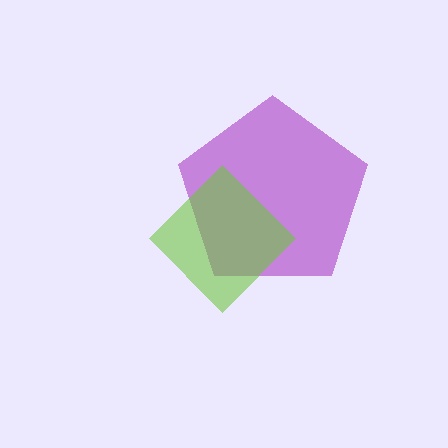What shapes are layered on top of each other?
The layered shapes are: a purple pentagon, a lime diamond.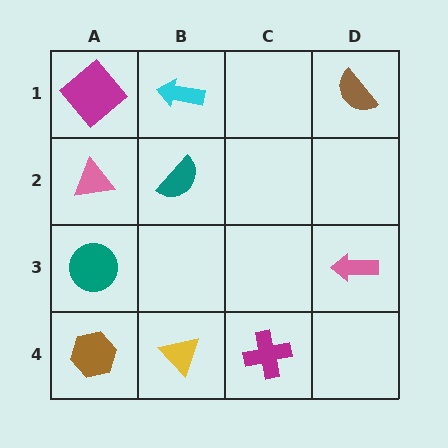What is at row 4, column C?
A magenta cross.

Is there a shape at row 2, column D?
No, that cell is empty.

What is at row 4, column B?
A yellow triangle.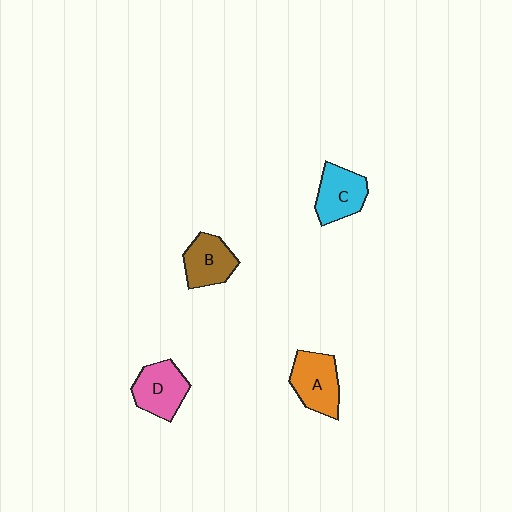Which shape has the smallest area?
Shape B (brown).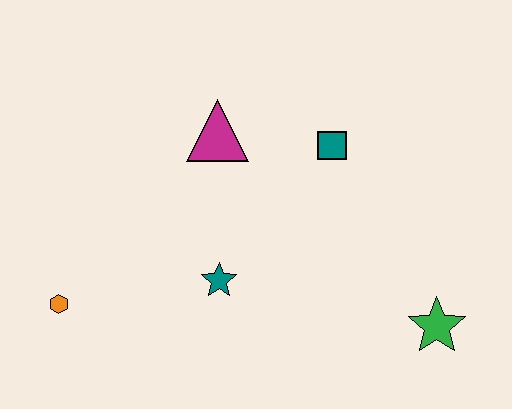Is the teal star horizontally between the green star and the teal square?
No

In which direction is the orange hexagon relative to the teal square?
The orange hexagon is to the left of the teal square.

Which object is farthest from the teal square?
The orange hexagon is farthest from the teal square.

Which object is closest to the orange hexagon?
The teal star is closest to the orange hexagon.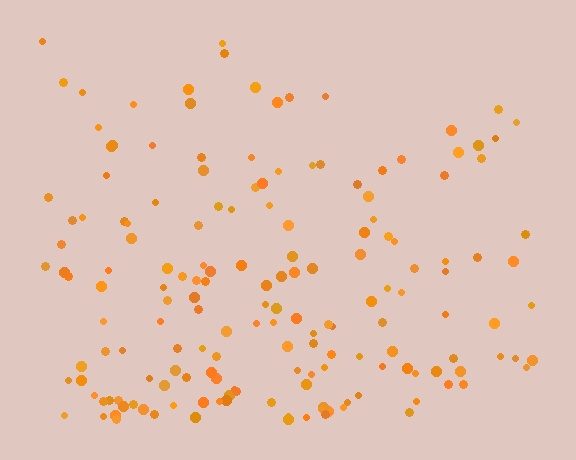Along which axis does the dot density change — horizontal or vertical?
Vertical.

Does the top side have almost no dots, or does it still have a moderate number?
Still a moderate number, just noticeably fewer than the bottom.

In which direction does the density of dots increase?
From top to bottom, with the bottom side densest.